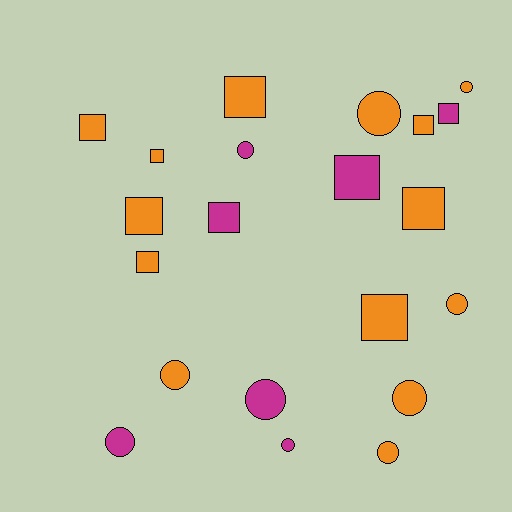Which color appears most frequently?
Orange, with 14 objects.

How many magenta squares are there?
There are 3 magenta squares.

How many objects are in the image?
There are 21 objects.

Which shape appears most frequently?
Square, with 11 objects.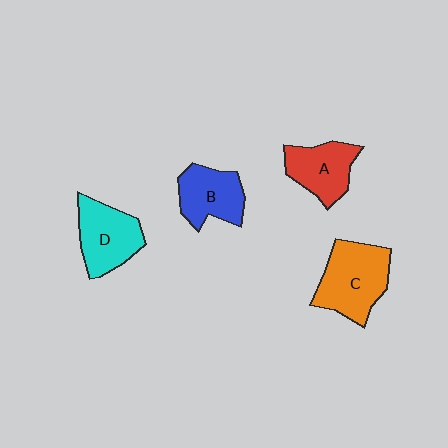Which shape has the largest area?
Shape C (orange).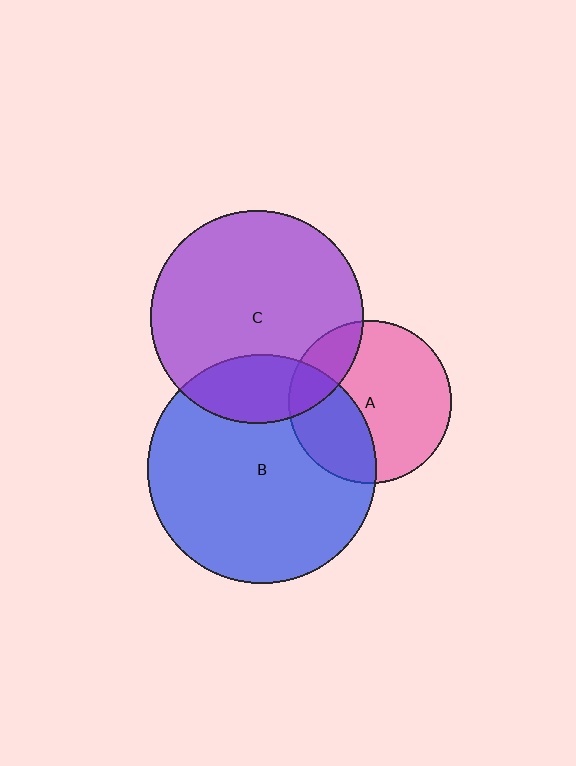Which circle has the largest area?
Circle B (blue).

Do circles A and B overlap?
Yes.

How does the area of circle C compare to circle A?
Approximately 1.7 times.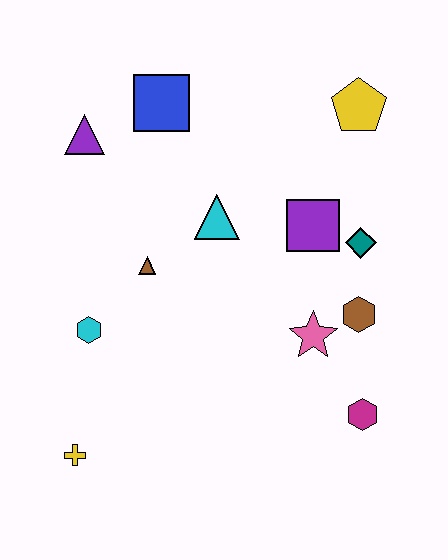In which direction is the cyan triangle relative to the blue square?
The cyan triangle is below the blue square.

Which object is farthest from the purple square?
The yellow cross is farthest from the purple square.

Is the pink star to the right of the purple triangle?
Yes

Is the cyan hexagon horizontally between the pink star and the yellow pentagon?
No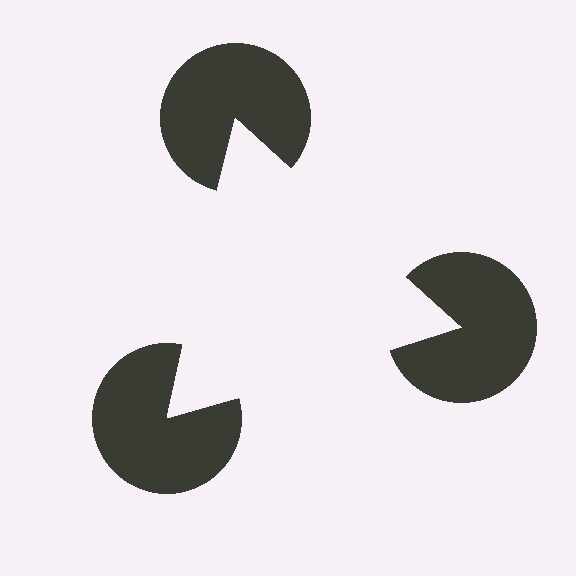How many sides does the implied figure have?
3 sides.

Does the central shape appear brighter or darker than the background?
It typically appears slightly brighter than the background, even though no actual brightness change is drawn.